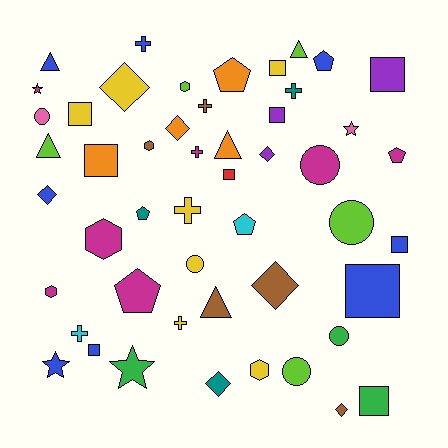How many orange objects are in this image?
There are 4 orange objects.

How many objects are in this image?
There are 50 objects.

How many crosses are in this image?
There are 7 crosses.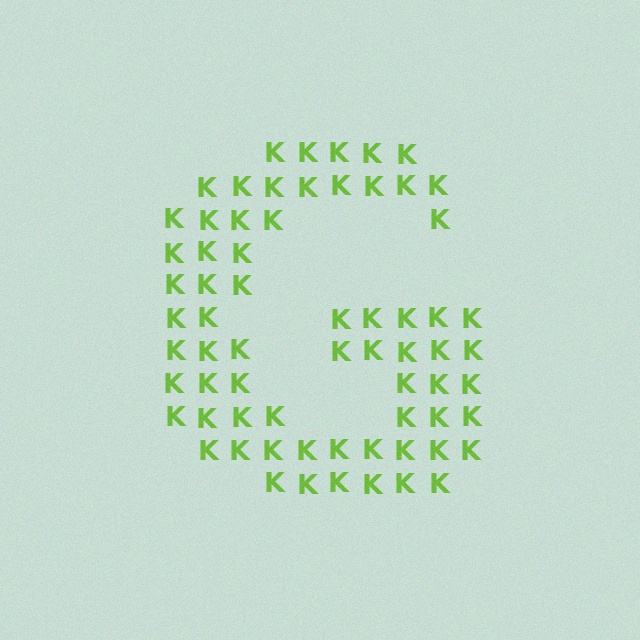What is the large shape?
The large shape is the letter G.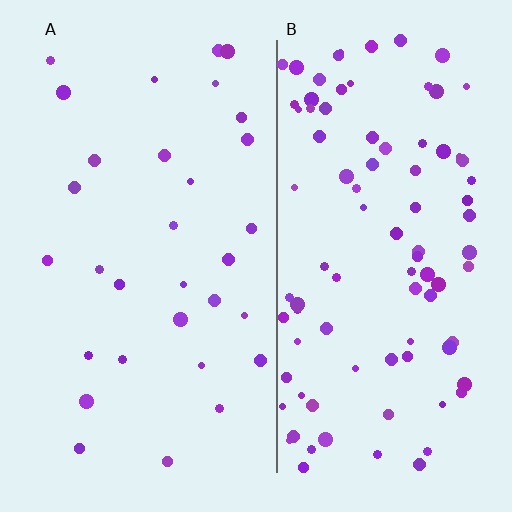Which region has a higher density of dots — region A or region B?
B (the right).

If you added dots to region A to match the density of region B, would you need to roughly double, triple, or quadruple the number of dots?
Approximately triple.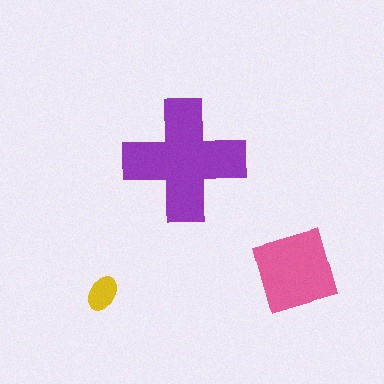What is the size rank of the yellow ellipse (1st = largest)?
3rd.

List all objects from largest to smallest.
The purple cross, the pink diamond, the yellow ellipse.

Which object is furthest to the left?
The yellow ellipse is leftmost.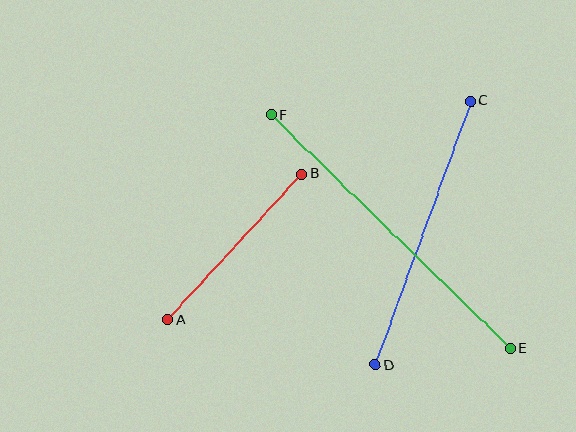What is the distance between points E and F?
The distance is approximately 334 pixels.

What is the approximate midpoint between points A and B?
The midpoint is at approximately (235, 247) pixels.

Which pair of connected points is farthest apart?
Points E and F are farthest apart.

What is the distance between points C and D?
The distance is approximately 280 pixels.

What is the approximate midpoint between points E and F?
The midpoint is at approximately (391, 232) pixels.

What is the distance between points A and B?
The distance is approximately 197 pixels.